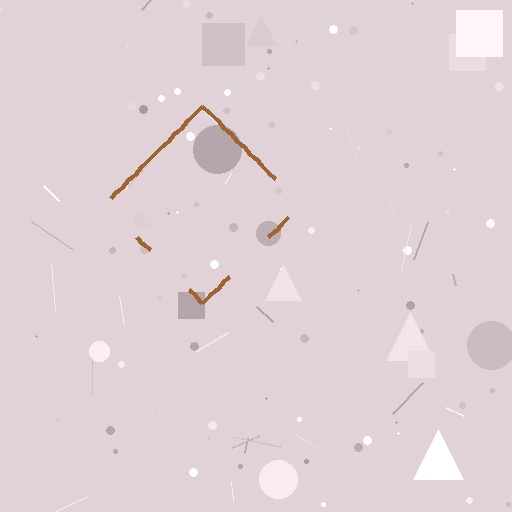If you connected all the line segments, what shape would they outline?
They would outline a diamond.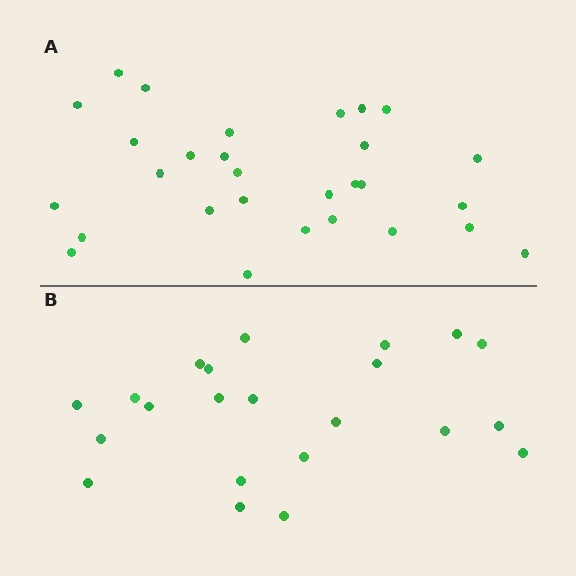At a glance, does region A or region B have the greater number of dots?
Region A (the top region) has more dots.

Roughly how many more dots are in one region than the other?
Region A has roughly 8 or so more dots than region B.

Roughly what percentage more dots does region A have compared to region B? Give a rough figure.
About 30% more.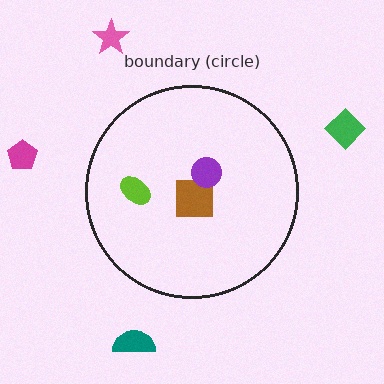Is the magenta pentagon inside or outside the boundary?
Outside.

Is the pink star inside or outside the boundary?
Outside.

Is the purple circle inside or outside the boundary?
Inside.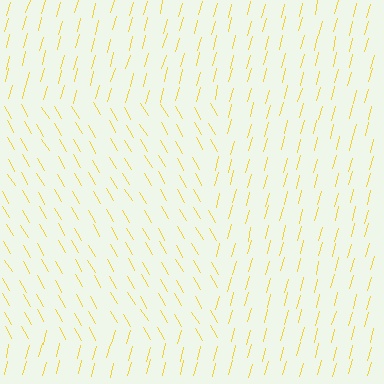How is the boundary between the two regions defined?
The boundary is defined purely by a change in line orientation (approximately 45 degrees difference). All lines are the same color and thickness.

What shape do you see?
I see a rectangle.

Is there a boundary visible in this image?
Yes, there is a texture boundary formed by a change in line orientation.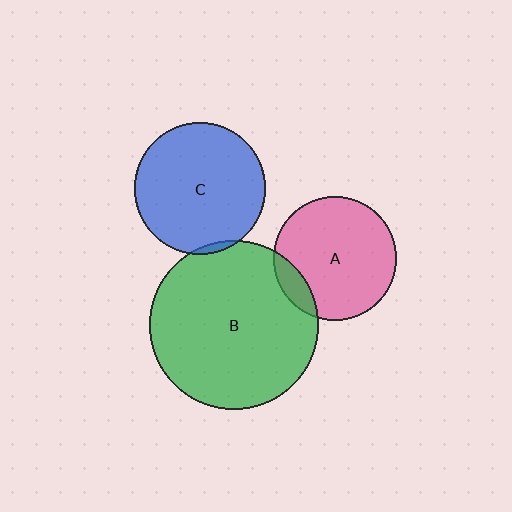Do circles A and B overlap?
Yes.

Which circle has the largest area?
Circle B (green).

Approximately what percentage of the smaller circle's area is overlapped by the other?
Approximately 10%.